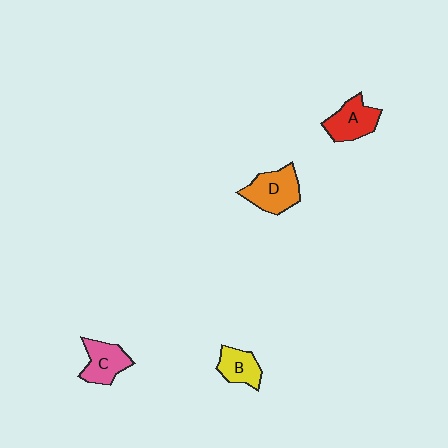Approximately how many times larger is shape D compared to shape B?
Approximately 1.5 times.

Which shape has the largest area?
Shape D (orange).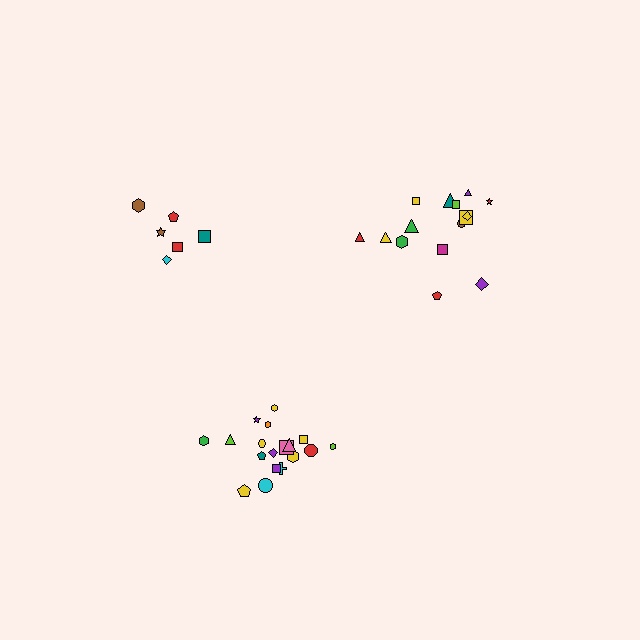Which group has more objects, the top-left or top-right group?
The top-right group.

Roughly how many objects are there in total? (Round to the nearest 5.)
Roughly 40 objects in total.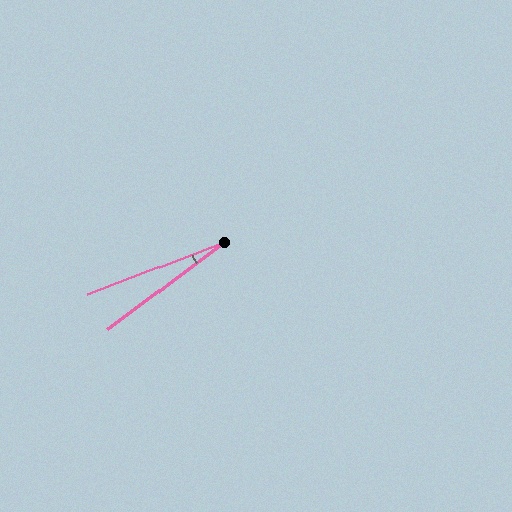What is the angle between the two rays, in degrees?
Approximately 16 degrees.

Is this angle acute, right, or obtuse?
It is acute.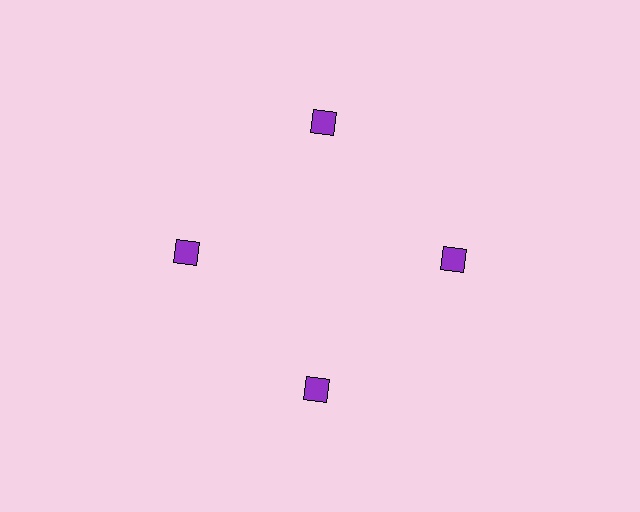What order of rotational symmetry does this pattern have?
This pattern has 4-fold rotational symmetry.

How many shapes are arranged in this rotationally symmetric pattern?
There are 4 shapes, arranged in 4 groups of 1.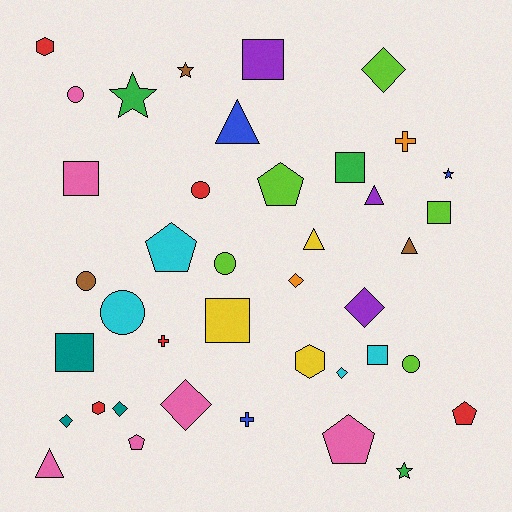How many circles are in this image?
There are 6 circles.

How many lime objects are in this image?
There are 5 lime objects.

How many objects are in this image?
There are 40 objects.